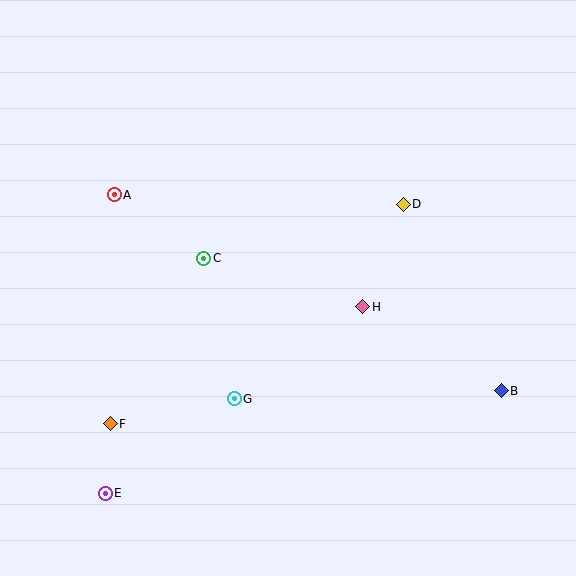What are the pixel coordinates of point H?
Point H is at (363, 307).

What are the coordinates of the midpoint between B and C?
The midpoint between B and C is at (352, 325).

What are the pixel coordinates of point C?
Point C is at (204, 258).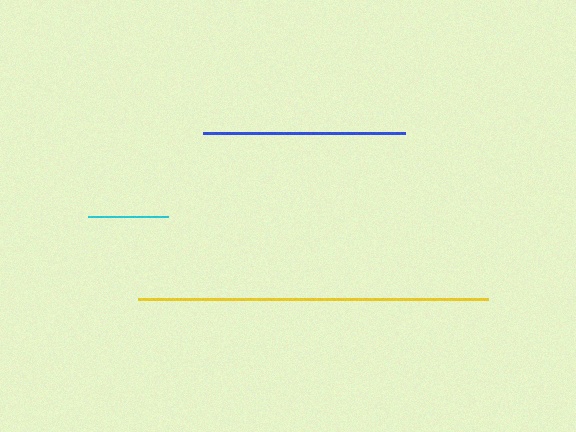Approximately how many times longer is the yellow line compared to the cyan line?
The yellow line is approximately 4.4 times the length of the cyan line.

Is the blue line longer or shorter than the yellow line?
The yellow line is longer than the blue line.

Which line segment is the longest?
The yellow line is the longest at approximately 350 pixels.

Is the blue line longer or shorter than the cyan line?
The blue line is longer than the cyan line.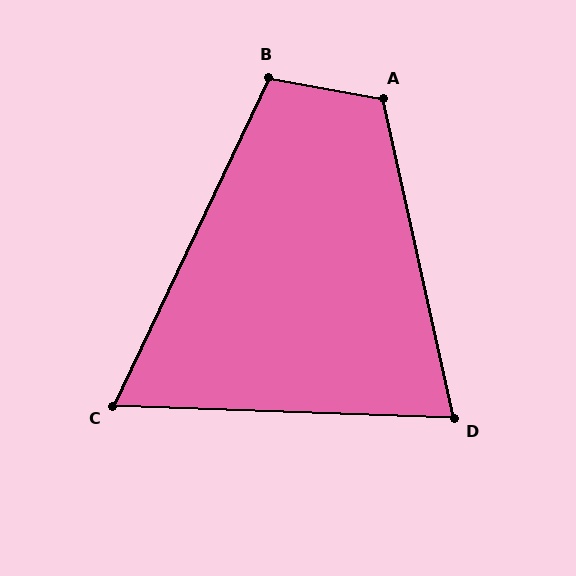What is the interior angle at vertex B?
Approximately 105 degrees (obtuse).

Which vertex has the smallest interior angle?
C, at approximately 67 degrees.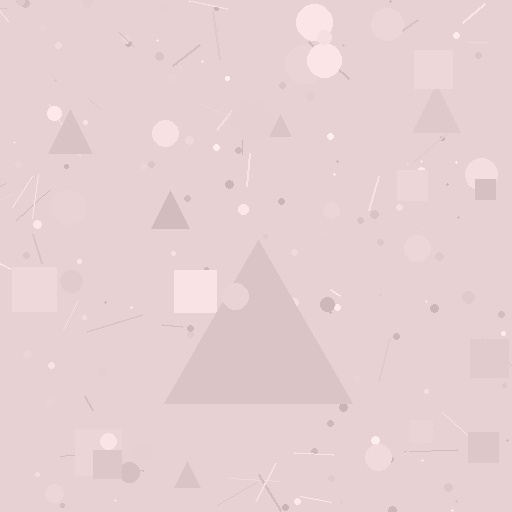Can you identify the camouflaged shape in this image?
The camouflaged shape is a triangle.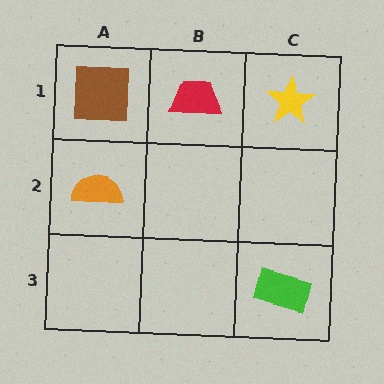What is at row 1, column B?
A red trapezoid.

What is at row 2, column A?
An orange semicircle.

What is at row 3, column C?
A green rectangle.